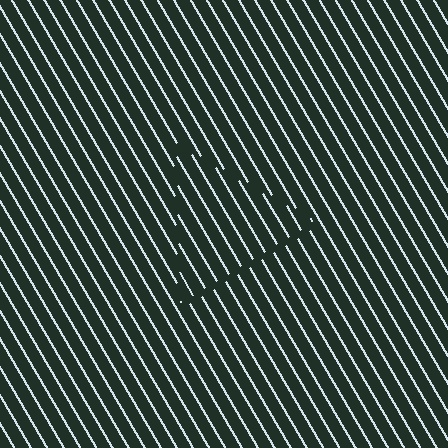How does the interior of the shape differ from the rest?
The interior of the shape contains the same grating, shifted by half a period — the contour is defined by the phase discontinuity where line-ends from the inner and outer gratings abut.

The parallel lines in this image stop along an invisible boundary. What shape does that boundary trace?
An illusory triangle. The interior of the shape contains the same grating, shifted by half a period — the contour is defined by the phase discontinuity where line-ends from the inner and outer gratings abut.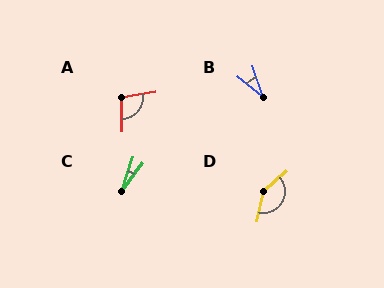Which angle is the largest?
D, at approximately 143 degrees.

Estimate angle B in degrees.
Approximately 33 degrees.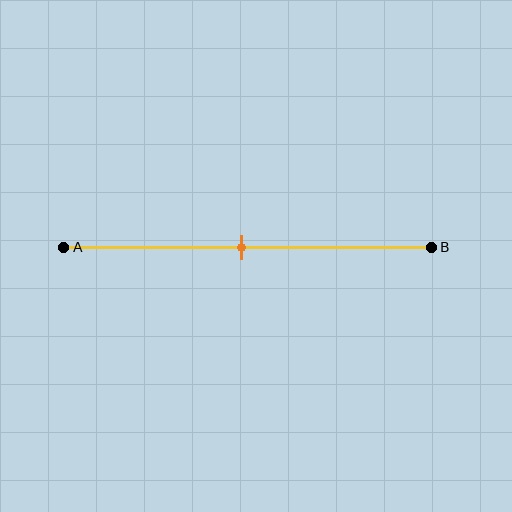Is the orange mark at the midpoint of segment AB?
Yes, the mark is approximately at the midpoint.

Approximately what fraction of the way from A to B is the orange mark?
The orange mark is approximately 50% of the way from A to B.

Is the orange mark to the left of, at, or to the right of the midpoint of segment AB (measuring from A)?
The orange mark is approximately at the midpoint of segment AB.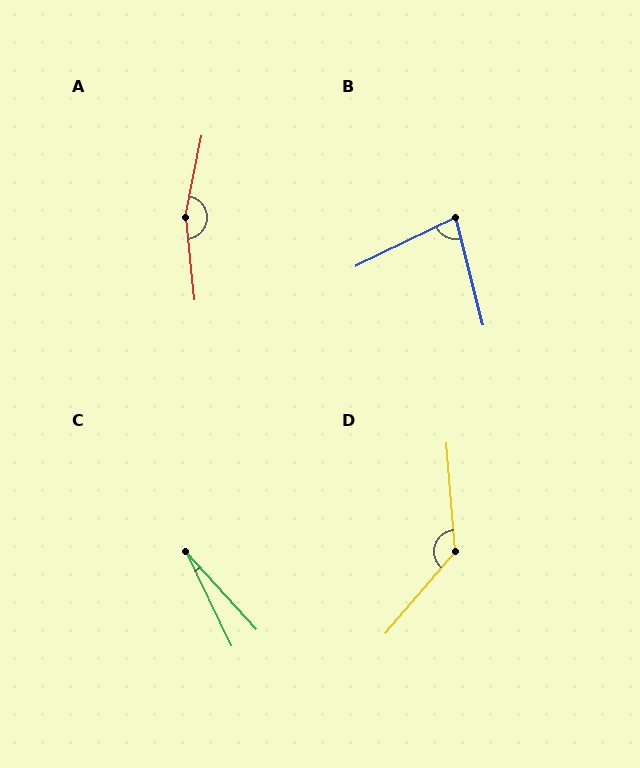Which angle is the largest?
A, at approximately 163 degrees.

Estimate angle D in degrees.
Approximately 135 degrees.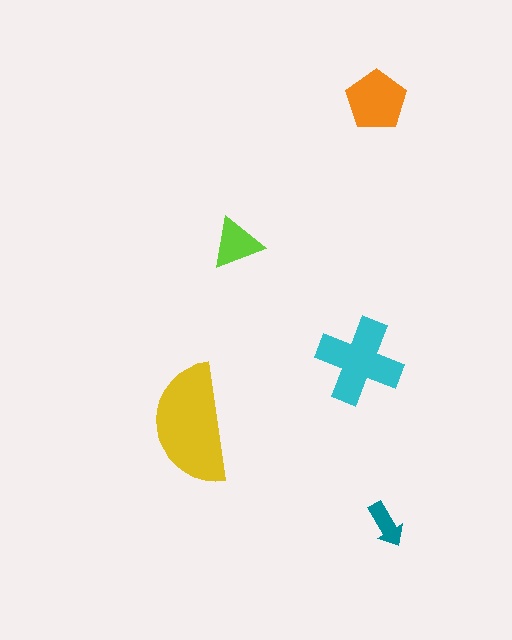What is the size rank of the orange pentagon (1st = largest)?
3rd.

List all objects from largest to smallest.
The yellow semicircle, the cyan cross, the orange pentagon, the lime triangle, the teal arrow.